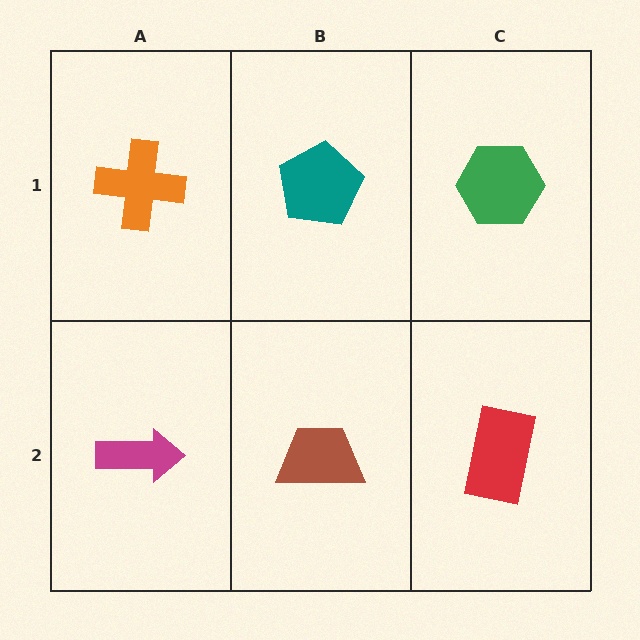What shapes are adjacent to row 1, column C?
A red rectangle (row 2, column C), a teal pentagon (row 1, column B).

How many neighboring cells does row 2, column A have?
2.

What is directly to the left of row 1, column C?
A teal pentagon.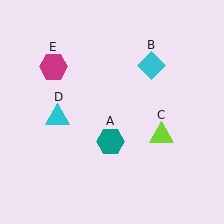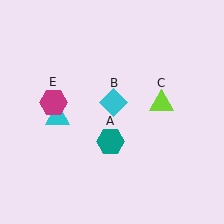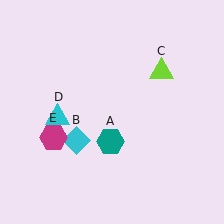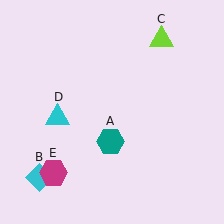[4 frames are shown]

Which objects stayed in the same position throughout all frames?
Teal hexagon (object A) and cyan triangle (object D) remained stationary.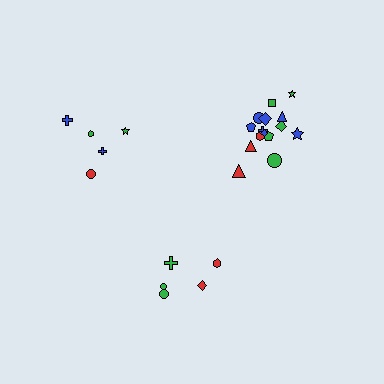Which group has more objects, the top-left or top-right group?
The top-right group.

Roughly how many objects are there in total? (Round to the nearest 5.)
Roughly 25 objects in total.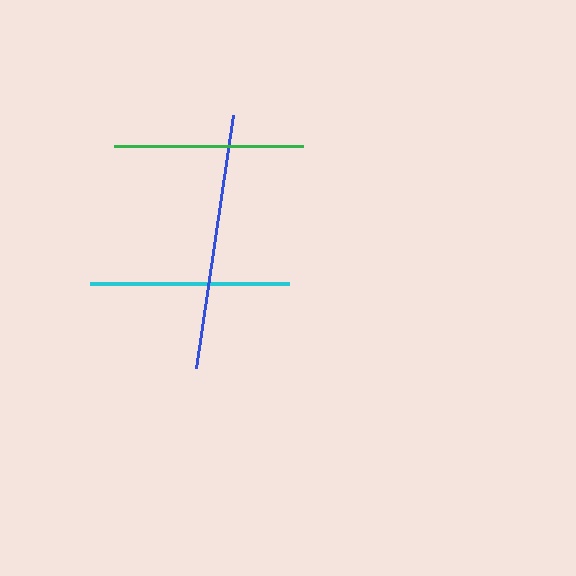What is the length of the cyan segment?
The cyan segment is approximately 199 pixels long.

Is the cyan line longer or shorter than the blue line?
The blue line is longer than the cyan line.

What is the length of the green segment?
The green segment is approximately 188 pixels long.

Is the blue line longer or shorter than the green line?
The blue line is longer than the green line.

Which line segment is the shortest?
The green line is the shortest at approximately 188 pixels.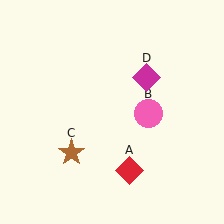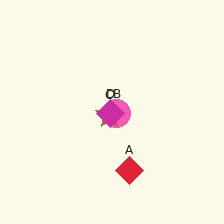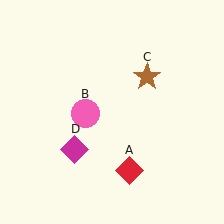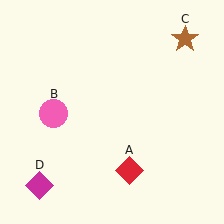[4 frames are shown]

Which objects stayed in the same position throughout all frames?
Red diamond (object A) remained stationary.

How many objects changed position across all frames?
3 objects changed position: pink circle (object B), brown star (object C), magenta diamond (object D).